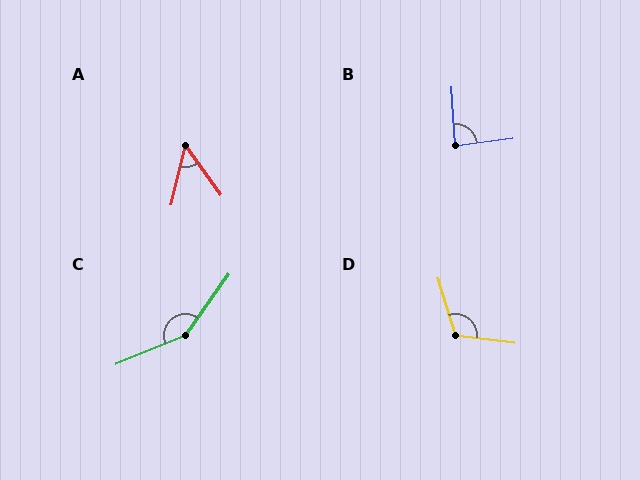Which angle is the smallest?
A, at approximately 50 degrees.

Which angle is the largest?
C, at approximately 147 degrees.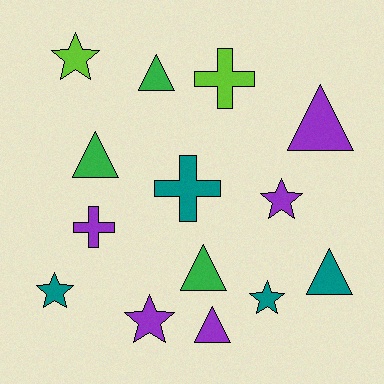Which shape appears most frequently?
Triangle, with 6 objects.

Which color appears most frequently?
Purple, with 5 objects.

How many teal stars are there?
There are 2 teal stars.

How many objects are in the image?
There are 14 objects.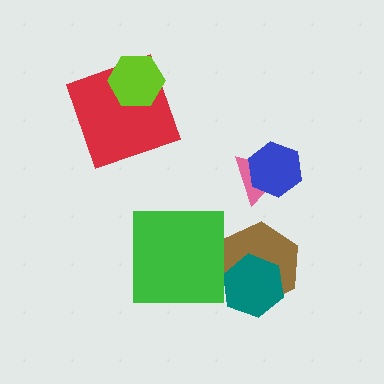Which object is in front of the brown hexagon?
The teal hexagon is in front of the brown hexagon.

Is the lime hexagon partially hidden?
No, no other shape covers it.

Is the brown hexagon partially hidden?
Yes, it is partially covered by another shape.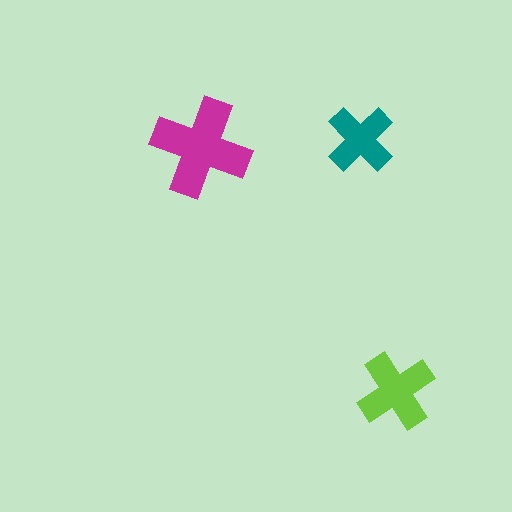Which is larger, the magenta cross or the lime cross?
The magenta one.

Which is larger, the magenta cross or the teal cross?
The magenta one.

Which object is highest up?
The teal cross is topmost.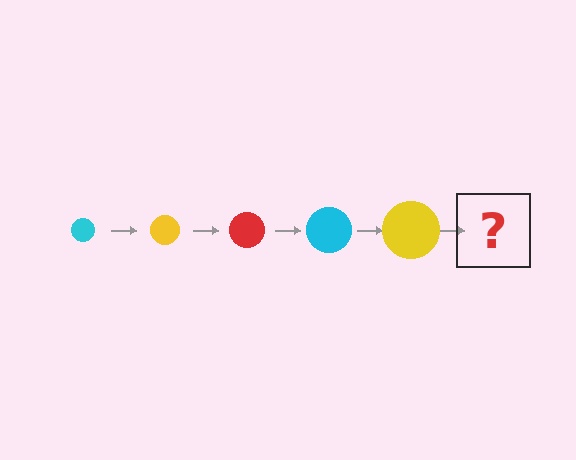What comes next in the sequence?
The next element should be a red circle, larger than the previous one.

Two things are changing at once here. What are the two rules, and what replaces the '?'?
The two rules are that the circle grows larger each step and the color cycles through cyan, yellow, and red. The '?' should be a red circle, larger than the previous one.